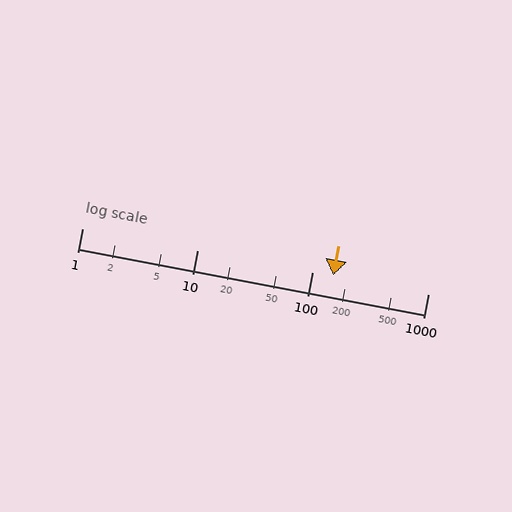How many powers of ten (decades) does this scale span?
The scale spans 3 decades, from 1 to 1000.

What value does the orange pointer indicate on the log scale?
The pointer indicates approximately 150.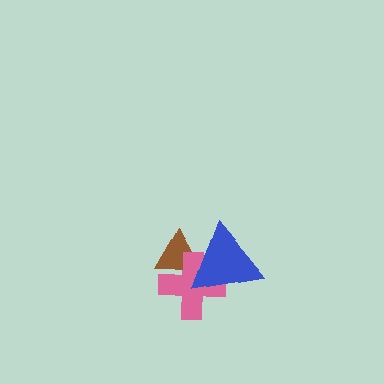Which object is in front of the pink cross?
The blue triangle is in front of the pink cross.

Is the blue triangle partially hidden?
No, no other shape covers it.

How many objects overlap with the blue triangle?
2 objects overlap with the blue triangle.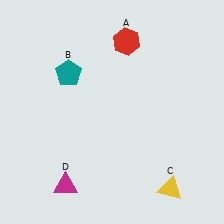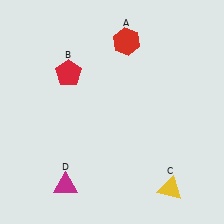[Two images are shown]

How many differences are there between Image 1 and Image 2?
There is 1 difference between the two images.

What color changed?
The pentagon (B) changed from teal in Image 1 to red in Image 2.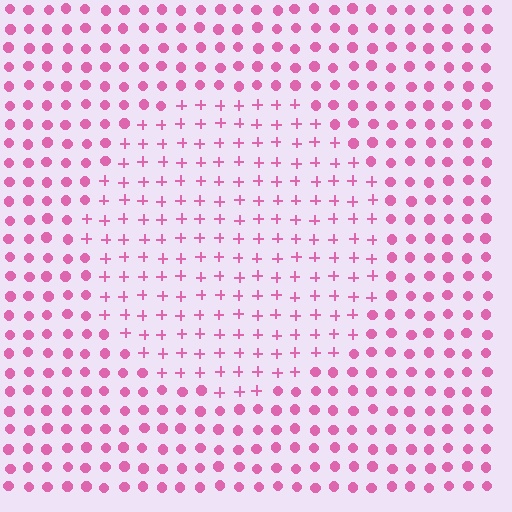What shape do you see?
I see a circle.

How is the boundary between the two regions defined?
The boundary is defined by a change in element shape: plus signs inside vs. circles outside. All elements share the same color and spacing.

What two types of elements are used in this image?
The image uses plus signs inside the circle region and circles outside it.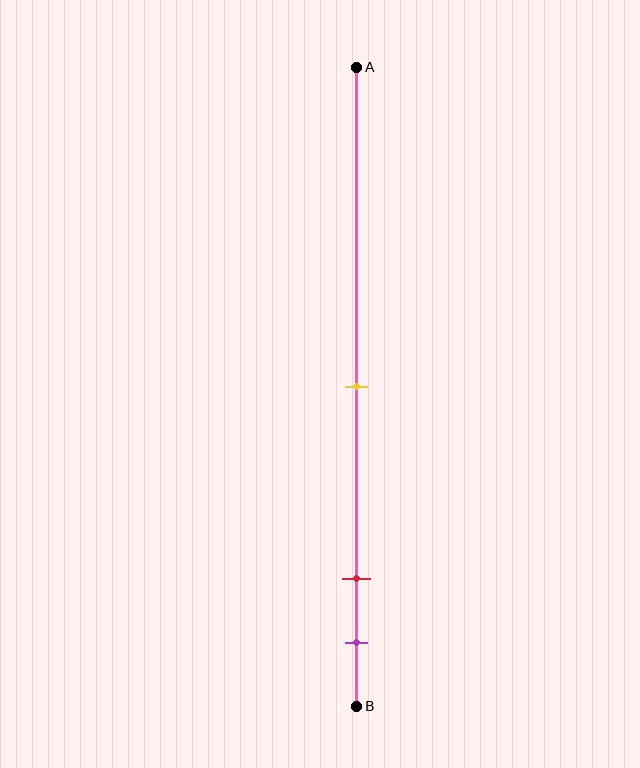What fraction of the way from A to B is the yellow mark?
The yellow mark is approximately 50% (0.5) of the way from A to B.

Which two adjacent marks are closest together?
The red and purple marks are the closest adjacent pair.